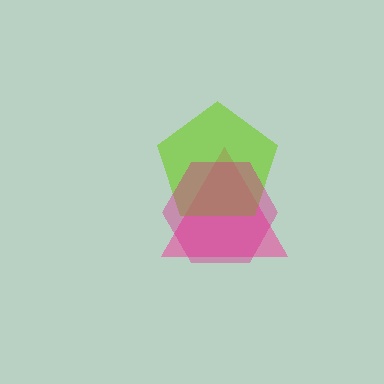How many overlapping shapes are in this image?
There are 3 overlapping shapes in the image.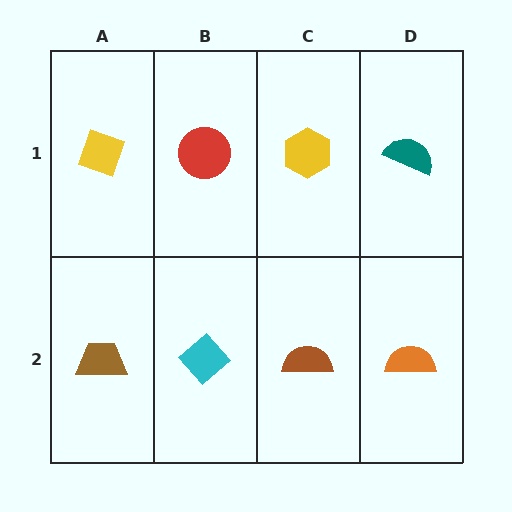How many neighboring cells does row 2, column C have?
3.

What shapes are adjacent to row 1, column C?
A brown semicircle (row 2, column C), a red circle (row 1, column B), a teal semicircle (row 1, column D).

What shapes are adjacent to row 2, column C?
A yellow hexagon (row 1, column C), a cyan diamond (row 2, column B), an orange semicircle (row 2, column D).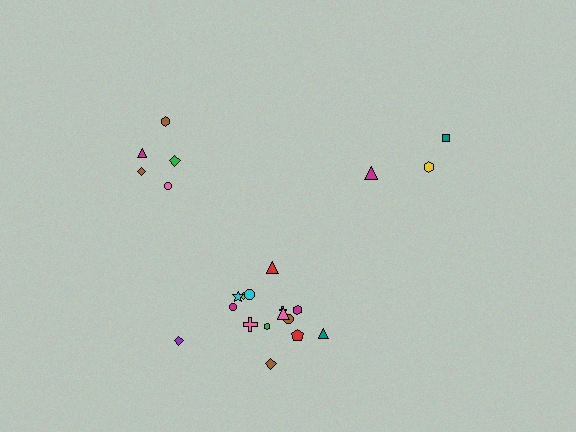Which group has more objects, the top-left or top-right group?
The top-left group.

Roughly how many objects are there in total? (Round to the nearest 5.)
Roughly 25 objects in total.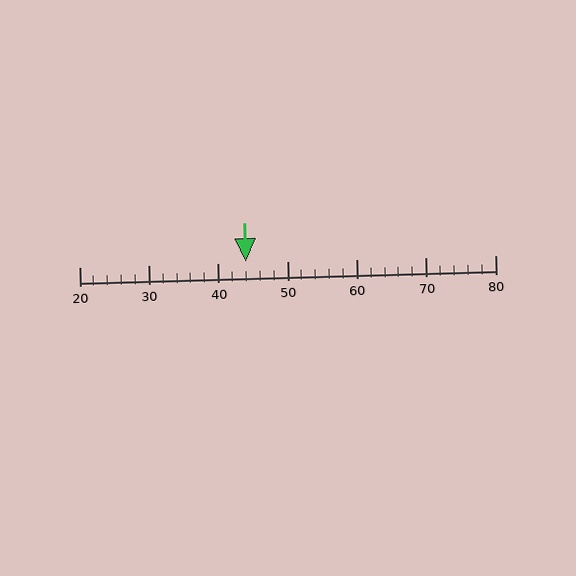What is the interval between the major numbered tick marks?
The major tick marks are spaced 10 units apart.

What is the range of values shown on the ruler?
The ruler shows values from 20 to 80.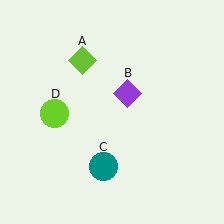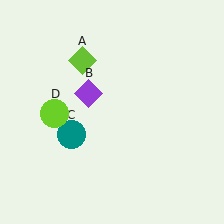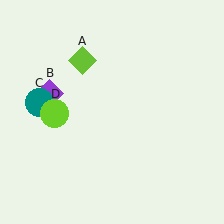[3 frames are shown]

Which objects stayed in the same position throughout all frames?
Lime diamond (object A) and lime circle (object D) remained stationary.